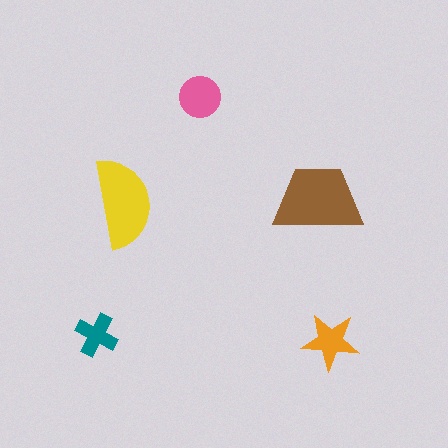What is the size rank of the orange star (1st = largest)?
4th.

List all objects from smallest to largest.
The teal cross, the orange star, the pink circle, the yellow semicircle, the brown trapezoid.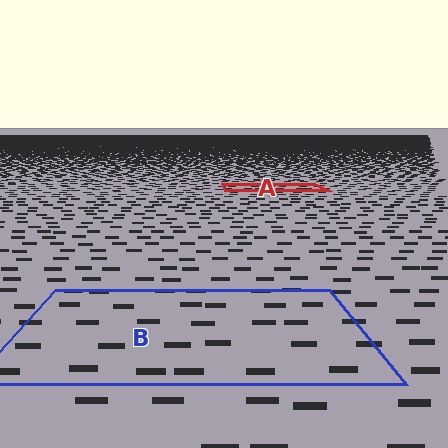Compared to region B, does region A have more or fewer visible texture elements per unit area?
Region A has more texture elements per unit area — they are packed more densely because it is farther away.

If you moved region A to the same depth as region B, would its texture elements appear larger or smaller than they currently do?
They would appear larger. At a closer depth, the same texture elements are projected at a bigger on-screen size.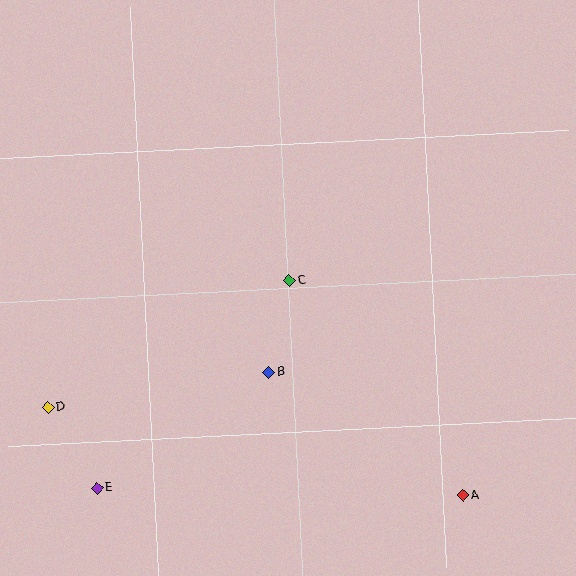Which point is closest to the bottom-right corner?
Point A is closest to the bottom-right corner.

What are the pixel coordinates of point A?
Point A is at (463, 496).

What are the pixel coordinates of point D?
Point D is at (48, 407).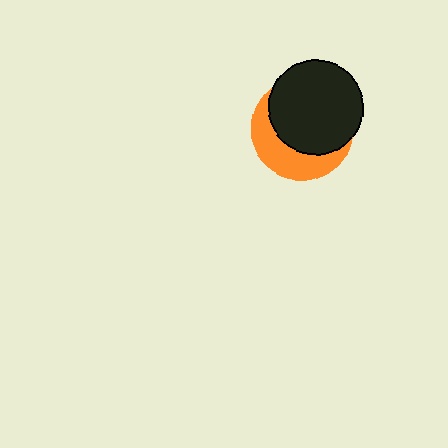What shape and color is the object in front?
The object in front is a black circle.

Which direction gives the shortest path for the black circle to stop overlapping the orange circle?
Moving toward the upper-right gives the shortest separation.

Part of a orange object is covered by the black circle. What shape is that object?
It is a circle.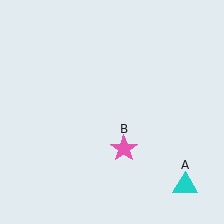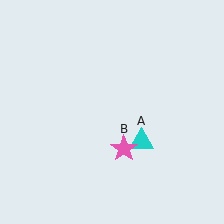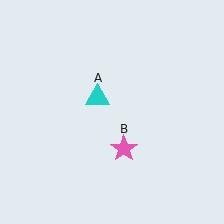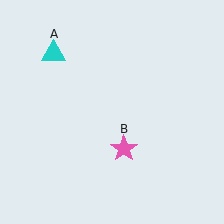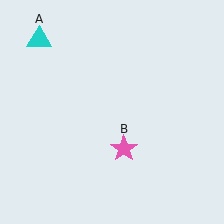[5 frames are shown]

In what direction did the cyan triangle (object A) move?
The cyan triangle (object A) moved up and to the left.